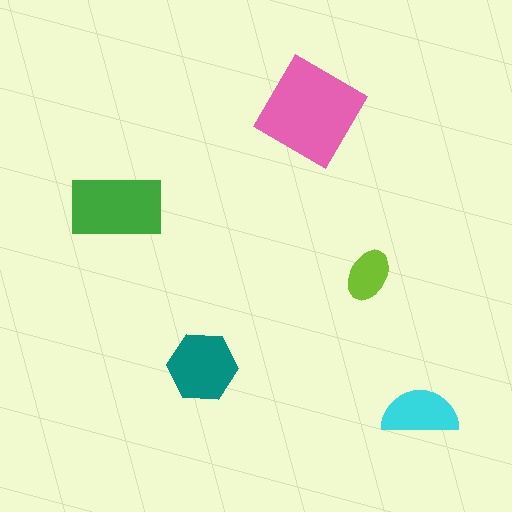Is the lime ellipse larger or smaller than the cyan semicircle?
Smaller.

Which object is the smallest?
The lime ellipse.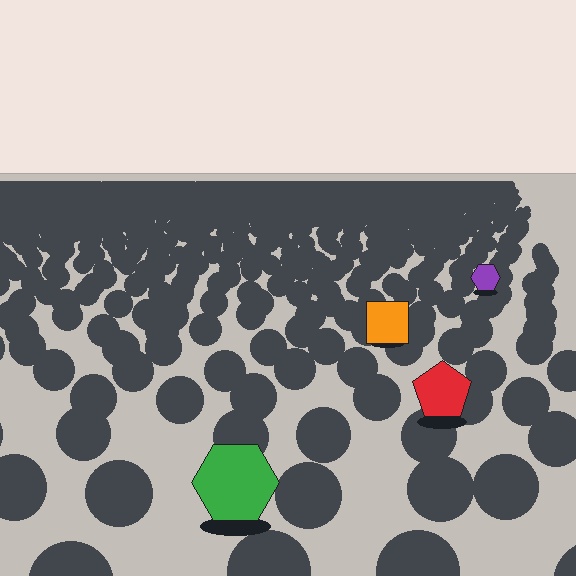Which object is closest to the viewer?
The green hexagon is closest. The texture marks near it are larger and more spread out.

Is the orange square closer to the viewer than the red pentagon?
No. The red pentagon is closer — you can tell from the texture gradient: the ground texture is coarser near it.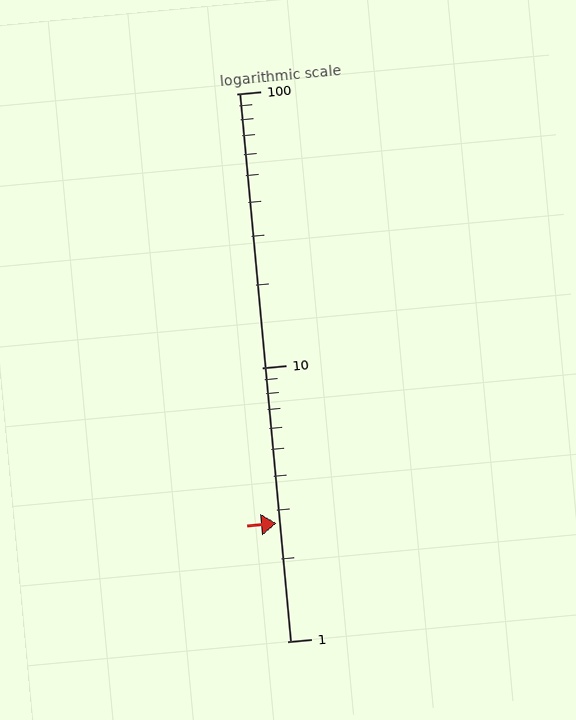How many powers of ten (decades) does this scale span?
The scale spans 2 decades, from 1 to 100.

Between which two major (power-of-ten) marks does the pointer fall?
The pointer is between 1 and 10.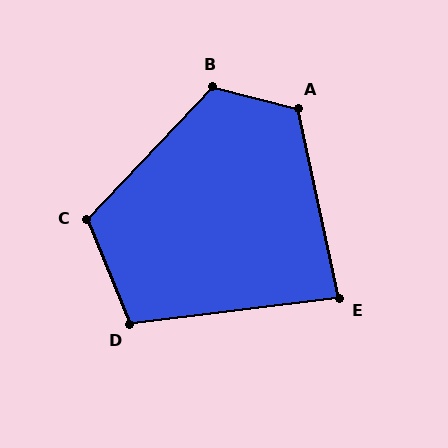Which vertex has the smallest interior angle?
E, at approximately 85 degrees.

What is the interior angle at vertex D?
Approximately 106 degrees (obtuse).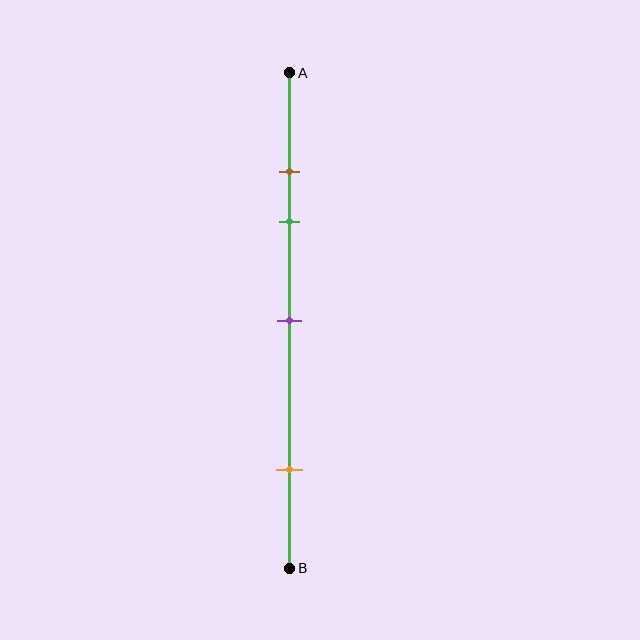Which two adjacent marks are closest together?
The brown and green marks are the closest adjacent pair.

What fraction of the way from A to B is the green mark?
The green mark is approximately 30% (0.3) of the way from A to B.